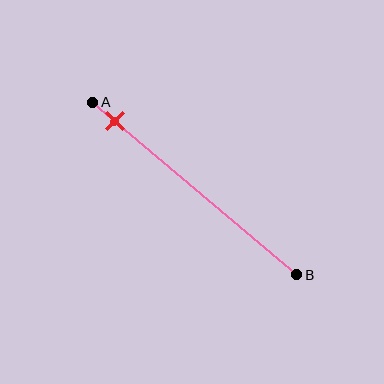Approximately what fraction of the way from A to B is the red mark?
The red mark is approximately 10% of the way from A to B.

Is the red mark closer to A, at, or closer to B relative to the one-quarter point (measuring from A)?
The red mark is closer to point A than the one-quarter point of segment AB.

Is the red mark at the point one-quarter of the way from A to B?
No, the mark is at about 10% from A, not at the 25% one-quarter point.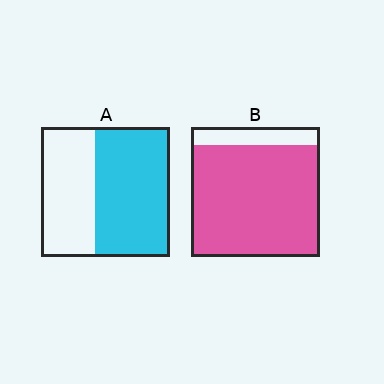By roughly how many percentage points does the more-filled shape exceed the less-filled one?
By roughly 30 percentage points (B over A).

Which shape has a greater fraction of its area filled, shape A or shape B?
Shape B.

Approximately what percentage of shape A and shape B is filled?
A is approximately 60% and B is approximately 85%.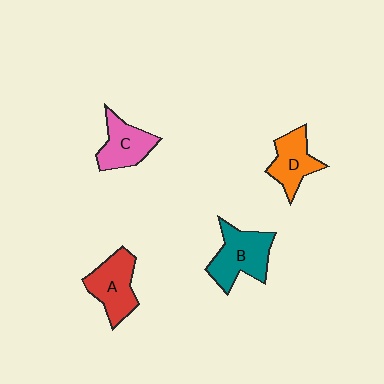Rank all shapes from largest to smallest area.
From largest to smallest: B (teal), A (red), C (pink), D (orange).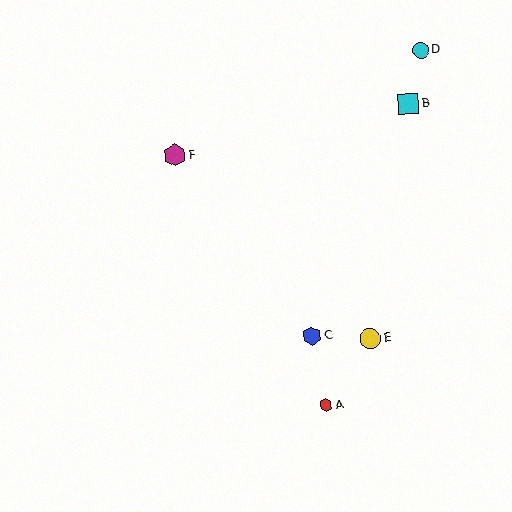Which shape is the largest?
The magenta hexagon (labeled F) is the largest.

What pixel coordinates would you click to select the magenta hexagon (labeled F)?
Click at (175, 155) to select the magenta hexagon F.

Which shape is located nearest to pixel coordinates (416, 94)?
The cyan square (labeled B) at (408, 104) is nearest to that location.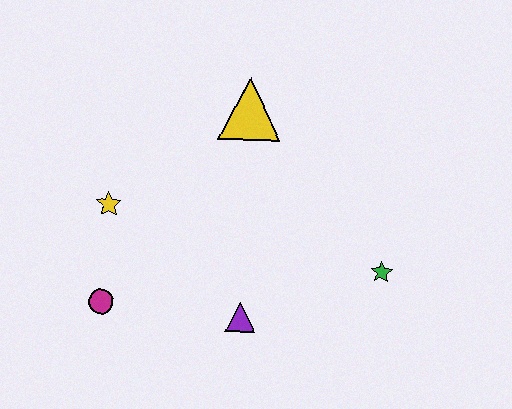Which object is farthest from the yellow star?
The green star is farthest from the yellow star.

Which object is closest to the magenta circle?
The yellow star is closest to the magenta circle.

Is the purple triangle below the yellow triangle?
Yes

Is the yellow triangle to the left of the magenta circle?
No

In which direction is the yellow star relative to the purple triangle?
The yellow star is to the left of the purple triangle.